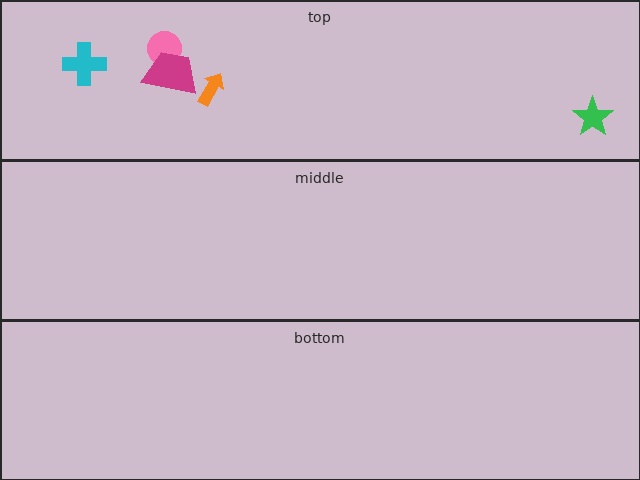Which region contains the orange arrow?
The top region.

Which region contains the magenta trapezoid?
The top region.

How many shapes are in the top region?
5.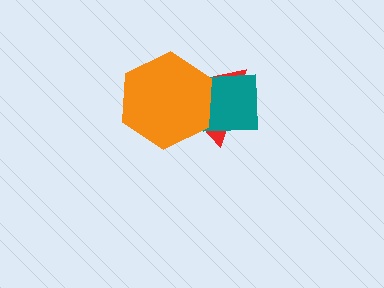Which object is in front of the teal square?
The orange hexagon is in front of the teal square.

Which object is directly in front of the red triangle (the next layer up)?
The teal square is directly in front of the red triangle.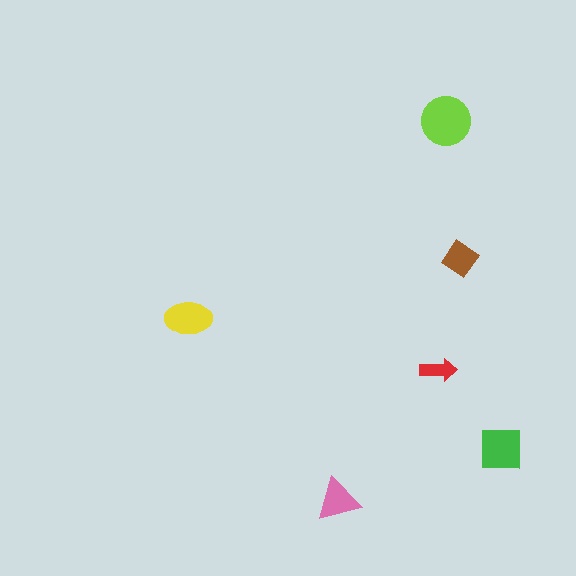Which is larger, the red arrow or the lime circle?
The lime circle.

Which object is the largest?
The lime circle.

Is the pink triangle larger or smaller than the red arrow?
Larger.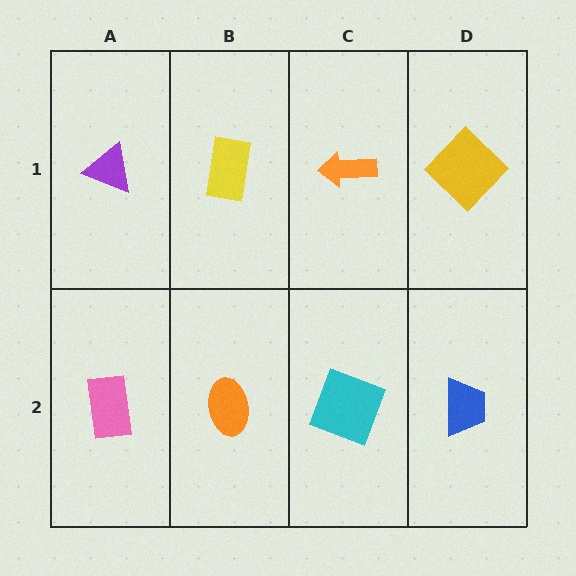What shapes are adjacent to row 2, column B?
A yellow rectangle (row 1, column B), a pink rectangle (row 2, column A), a cyan square (row 2, column C).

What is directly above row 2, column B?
A yellow rectangle.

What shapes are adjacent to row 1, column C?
A cyan square (row 2, column C), a yellow rectangle (row 1, column B), a yellow diamond (row 1, column D).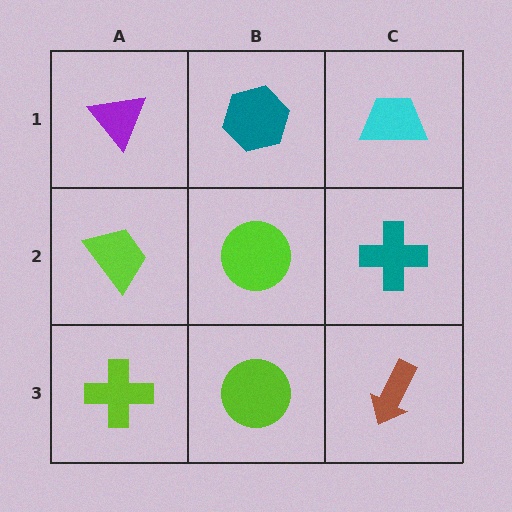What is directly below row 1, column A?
A lime trapezoid.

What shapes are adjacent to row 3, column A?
A lime trapezoid (row 2, column A), a lime circle (row 3, column B).